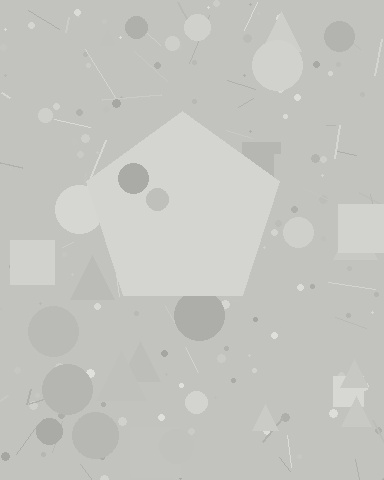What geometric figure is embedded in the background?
A pentagon is embedded in the background.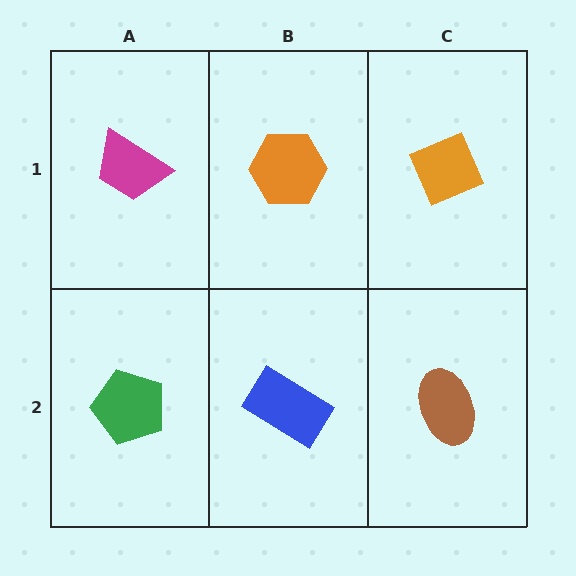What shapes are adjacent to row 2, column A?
A magenta trapezoid (row 1, column A), a blue rectangle (row 2, column B).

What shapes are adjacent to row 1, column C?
A brown ellipse (row 2, column C), an orange hexagon (row 1, column B).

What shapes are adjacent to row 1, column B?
A blue rectangle (row 2, column B), a magenta trapezoid (row 1, column A), an orange diamond (row 1, column C).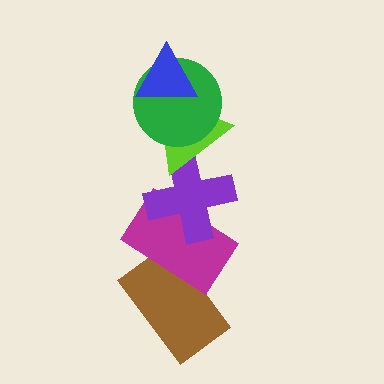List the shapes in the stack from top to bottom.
From top to bottom: the blue triangle, the green circle, the lime triangle, the purple cross, the magenta rectangle, the brown rectangle.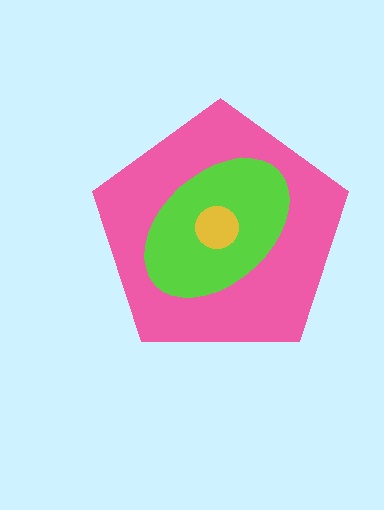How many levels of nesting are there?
3.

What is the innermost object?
The yellow circle.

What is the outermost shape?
The pink pentagon.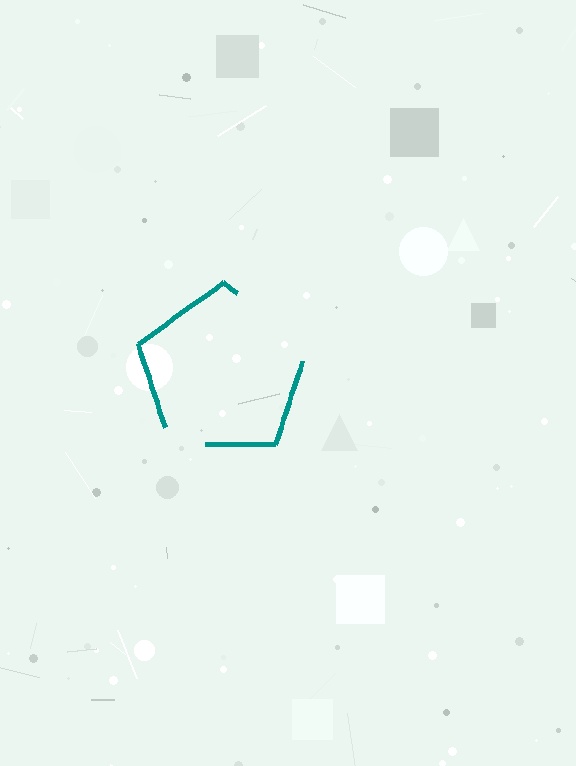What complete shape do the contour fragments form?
The contour fragments form a pentagon.